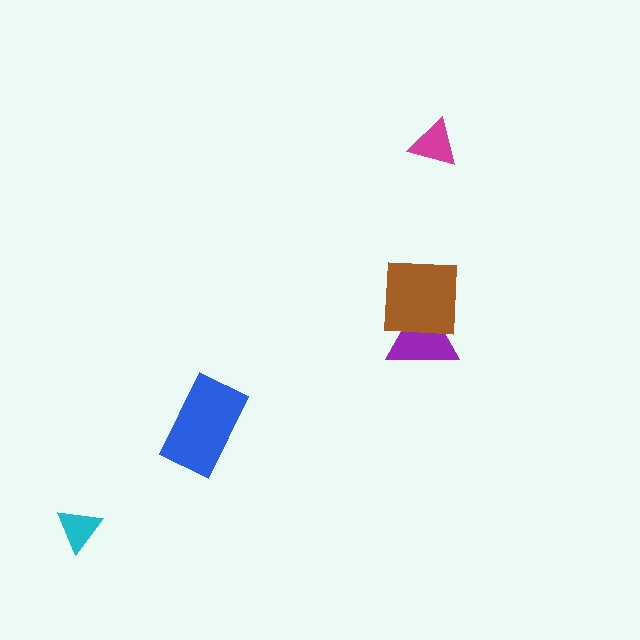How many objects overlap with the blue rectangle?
0 objects overlap with the blue rectangle.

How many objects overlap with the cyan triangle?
0 objects overlap with the cyan triangle.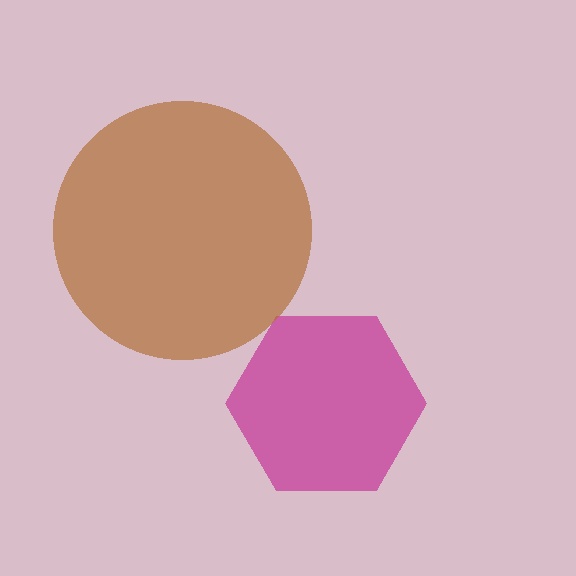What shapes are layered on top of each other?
The layered shapes are: a magenta hexagon, a brown circle.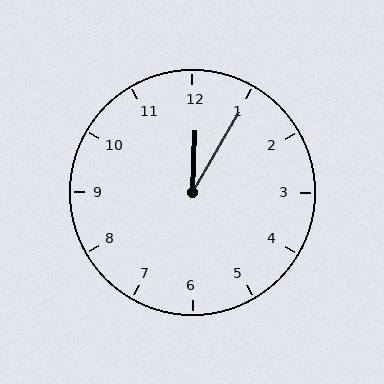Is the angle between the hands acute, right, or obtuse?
It is acute.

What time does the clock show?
12:05.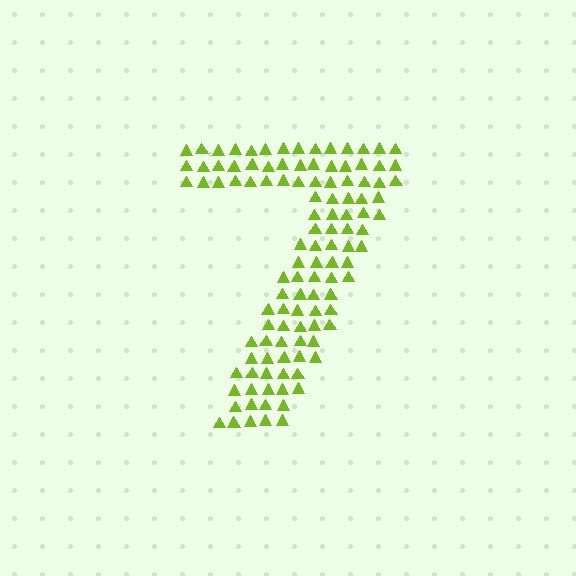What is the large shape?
The large shape is the digit 7.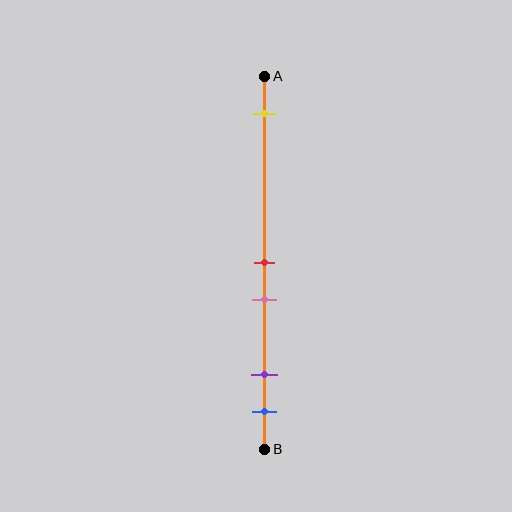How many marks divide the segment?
There are 5 marks dividing the segment.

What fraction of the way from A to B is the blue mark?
The blue mark is approximately 90% (0.9) of the way from A to B.